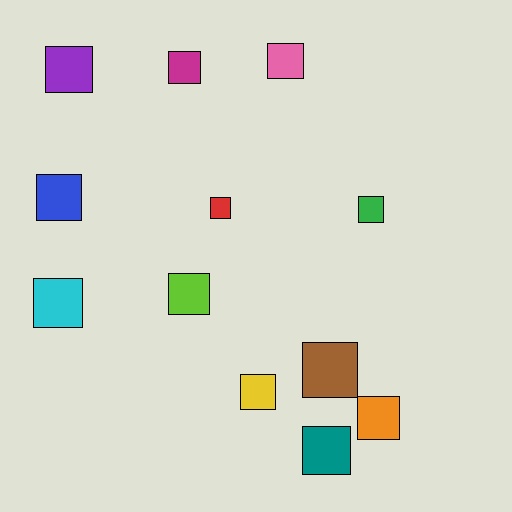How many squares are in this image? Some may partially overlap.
There are 12 squares.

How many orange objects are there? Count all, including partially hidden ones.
There is 1 orange object.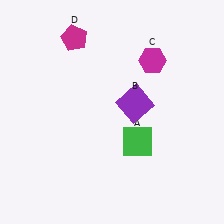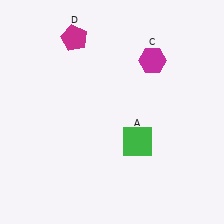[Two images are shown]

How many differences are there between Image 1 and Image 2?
There is 1 difference between the two images.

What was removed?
The purple square (B) was removed in Image 2.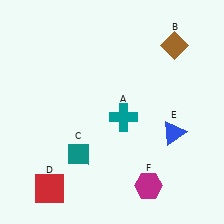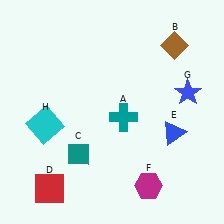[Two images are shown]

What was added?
A blue star (G), a cyan square (H) were added in Image 2.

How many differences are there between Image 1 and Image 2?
There are 2 differences between the two images.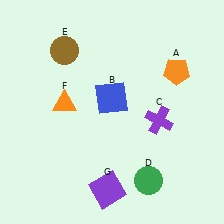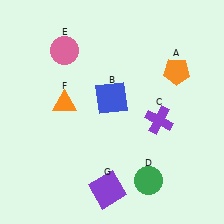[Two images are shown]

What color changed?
The circle (E) changed from brown in Image 1 to pink in Image 2.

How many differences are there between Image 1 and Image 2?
There is 1 difference between the two images.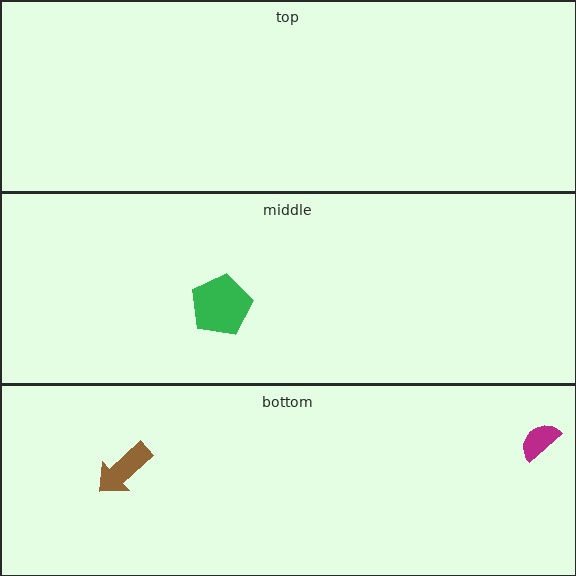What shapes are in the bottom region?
The brown arrow, the magenta semicircle.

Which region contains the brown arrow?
The bottom region.